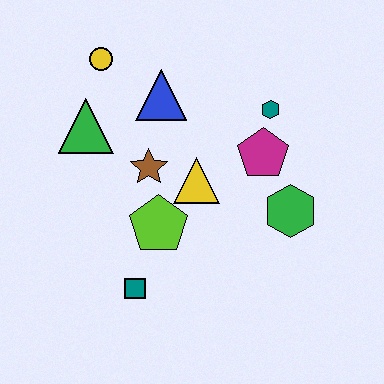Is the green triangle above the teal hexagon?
No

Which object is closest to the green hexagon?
The magenta pentagon is closest to the green hexagon.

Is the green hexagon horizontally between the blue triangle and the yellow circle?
No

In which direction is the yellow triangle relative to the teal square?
The yellow triangle is above the teal square.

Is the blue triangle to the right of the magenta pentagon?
No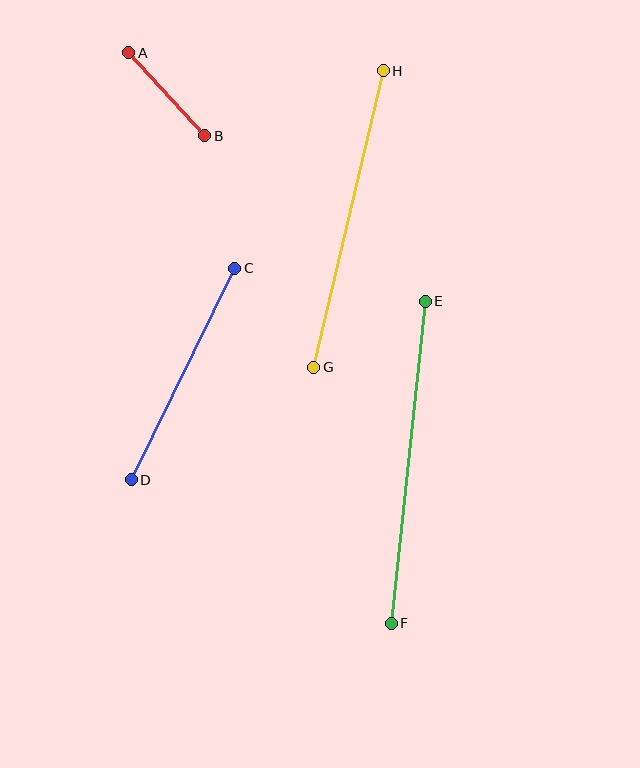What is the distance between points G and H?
The distance is approximately 305 pixels.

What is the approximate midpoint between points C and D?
The midpoint is at approximately (183, 374) pixels.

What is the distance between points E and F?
The distance is approximately 324 pixels.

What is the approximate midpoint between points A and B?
The midpoint is at approximately (167, 94) pixels.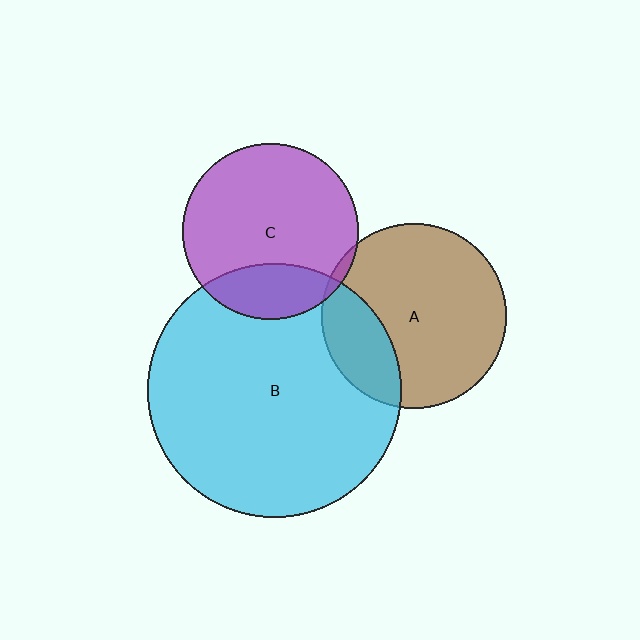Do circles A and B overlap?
Yes.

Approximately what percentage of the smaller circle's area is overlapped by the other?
Approximately 25%.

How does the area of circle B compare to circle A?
Approximately 1.9 times.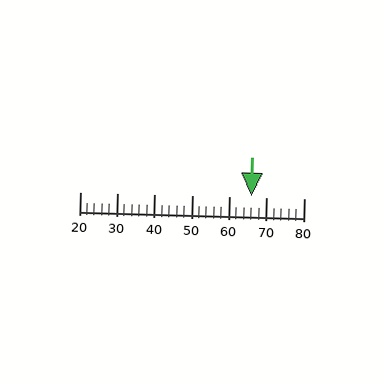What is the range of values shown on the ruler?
The ruler shows values from 20 to 80.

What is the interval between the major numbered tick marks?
The major tick marks are spaced 10 units apart.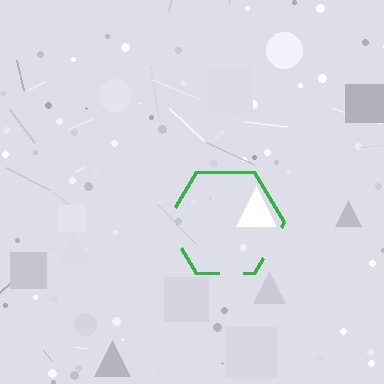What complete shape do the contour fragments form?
The contour fragments form a hexagon.